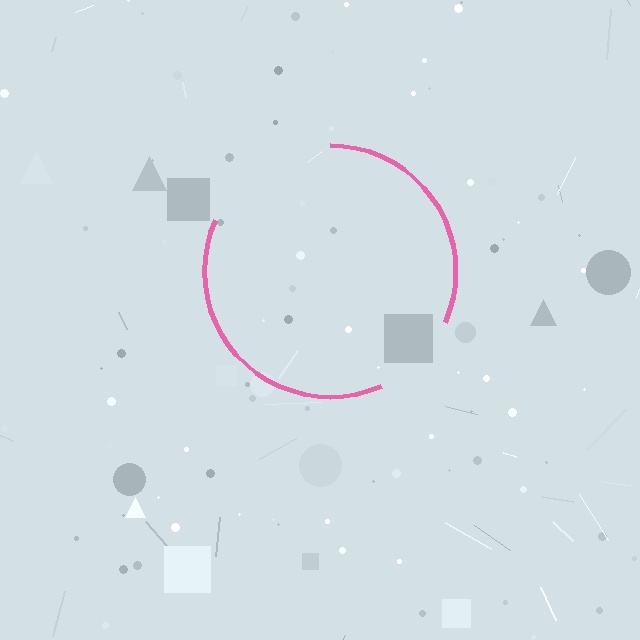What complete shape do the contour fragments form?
The contour fragments form a circle.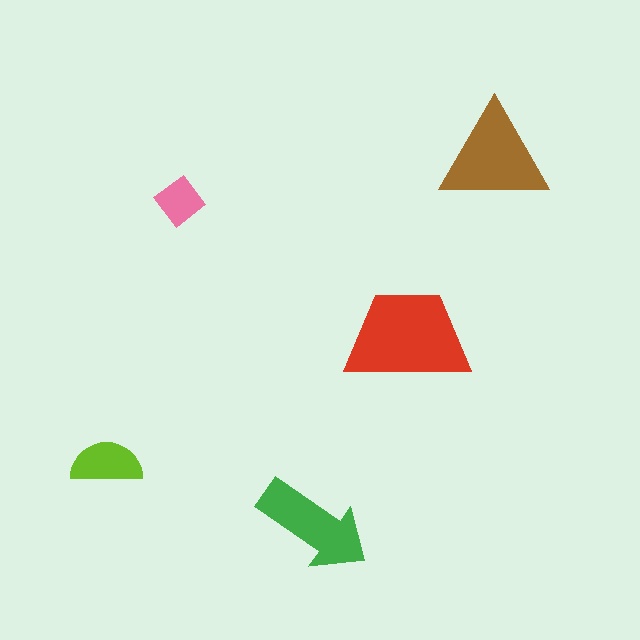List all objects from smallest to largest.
The pink diamond, the lime semicircle, the green arrow, the brown triangle, the red trapezoid.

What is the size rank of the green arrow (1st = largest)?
3rd.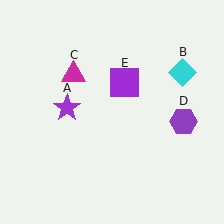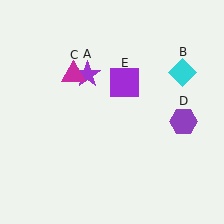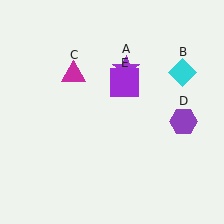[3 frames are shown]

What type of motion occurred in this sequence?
The purple star (object A) rotated clockwise around the center of the scene.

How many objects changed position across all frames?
1 object changed position: purple star (object A).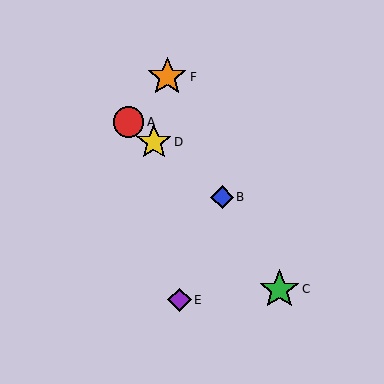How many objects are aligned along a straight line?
3 objects (A, B, D) are aligned along a straight line.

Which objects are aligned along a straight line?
Objects A, B, D are aligned along a straight line.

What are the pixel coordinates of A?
Object A is at (129, 122).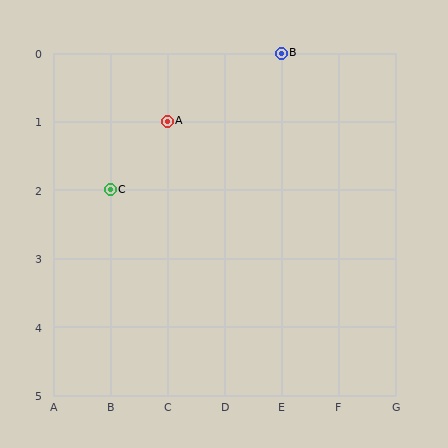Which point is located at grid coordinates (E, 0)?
Point B is at (E, 0).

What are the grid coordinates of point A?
Point A is at grid coordinates (C, 1).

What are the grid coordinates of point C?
Point C is at grid coordinates (B, 2).